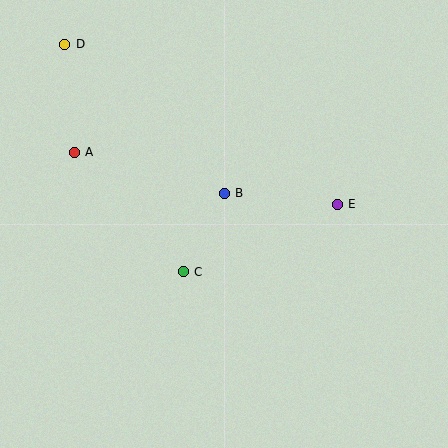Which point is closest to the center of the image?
Point B at (224, 193) is closest to the center.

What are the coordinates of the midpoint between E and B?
The midpoint between E and B is at (281, 199).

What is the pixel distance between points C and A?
The distance between C and A is 162 pixels.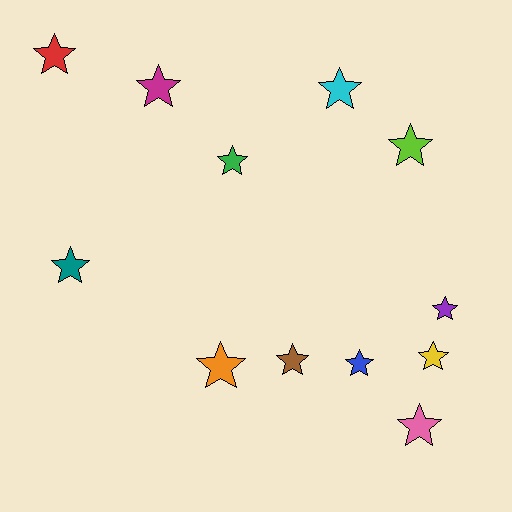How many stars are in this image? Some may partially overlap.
There are 12 stars.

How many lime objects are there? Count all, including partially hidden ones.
There is 1 lime object.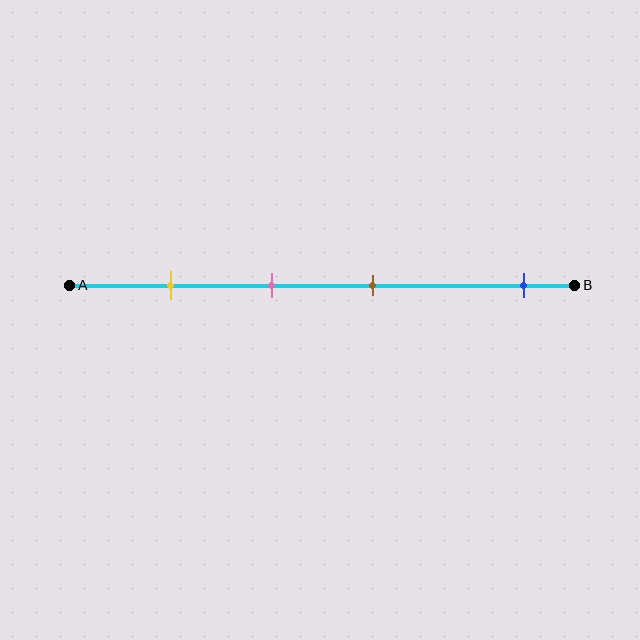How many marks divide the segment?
There are 4 marks dividing the segment.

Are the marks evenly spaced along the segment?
No, the marks are not evenly spaced.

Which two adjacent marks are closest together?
The pink and brown marks are the closest adjacent pair.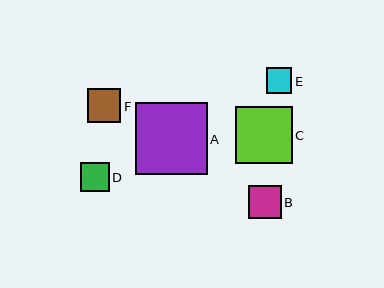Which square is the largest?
Square A is the largest with a size of approximately 72 pixels.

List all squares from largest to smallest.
From largest to smallest: A, C, F, B, D, E.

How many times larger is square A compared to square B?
Square A is approximately 2.2 times the size of square B.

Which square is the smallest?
Square E is the smallest with a size of approximately 25 pixels.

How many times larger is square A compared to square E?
Square A is approximately 2.8 times the size of square E.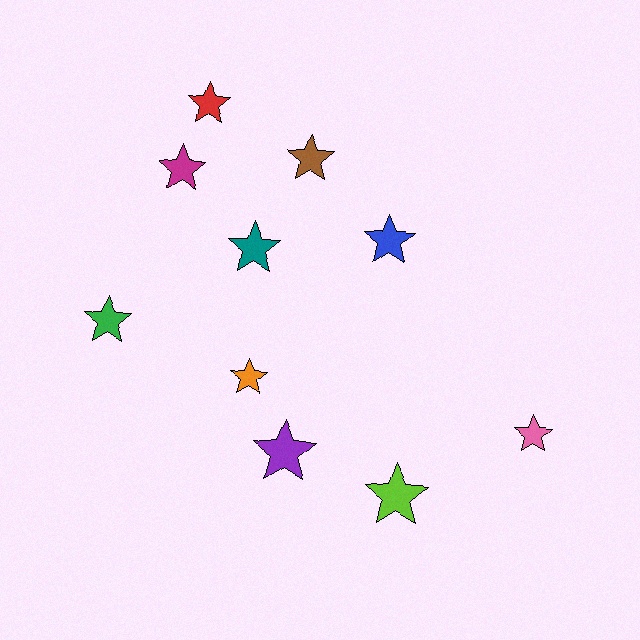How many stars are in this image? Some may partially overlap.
There are 10 stars.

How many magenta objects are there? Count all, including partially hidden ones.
There is 1 magenta object.